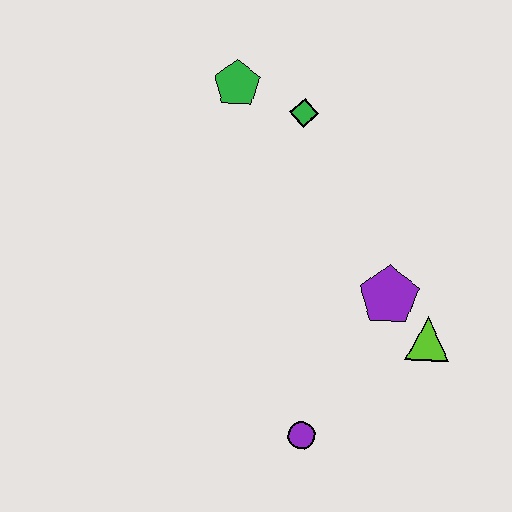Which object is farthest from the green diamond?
The purple circle is farthest from the green diamond.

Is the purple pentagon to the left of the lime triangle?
Yes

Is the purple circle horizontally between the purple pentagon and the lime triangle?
No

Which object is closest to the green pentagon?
The green diamond is closest to the green pentagon.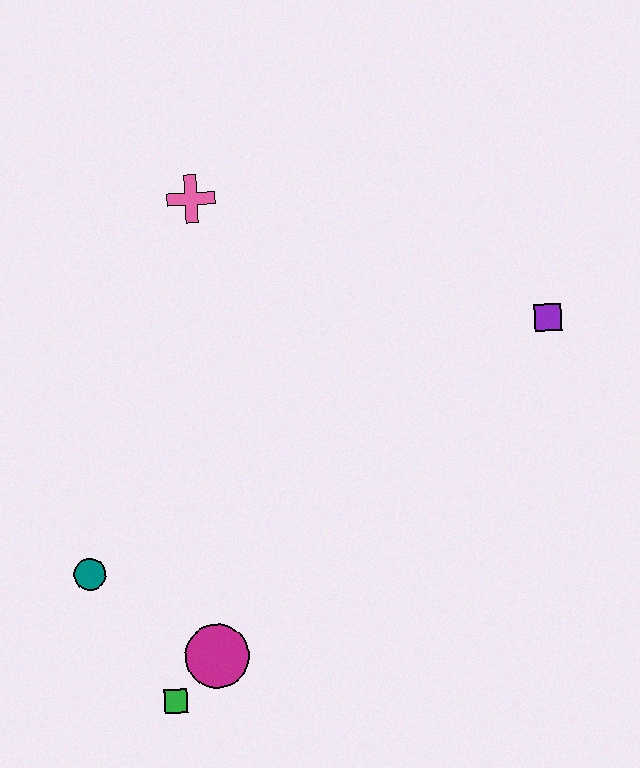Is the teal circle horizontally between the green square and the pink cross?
No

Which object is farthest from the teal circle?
The purple square is farthest from the teal circle.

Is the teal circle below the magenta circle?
No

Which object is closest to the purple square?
The pink cross is closest to the purple square.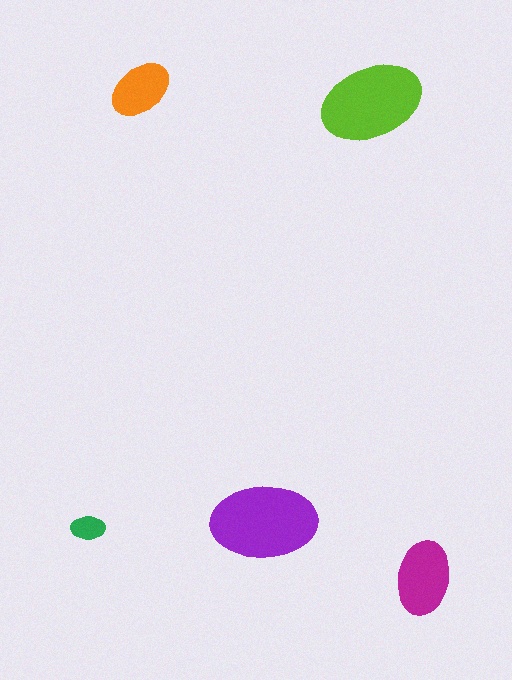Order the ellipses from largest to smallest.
the purple one, the lime one, the magenta one, the orange one, the green one.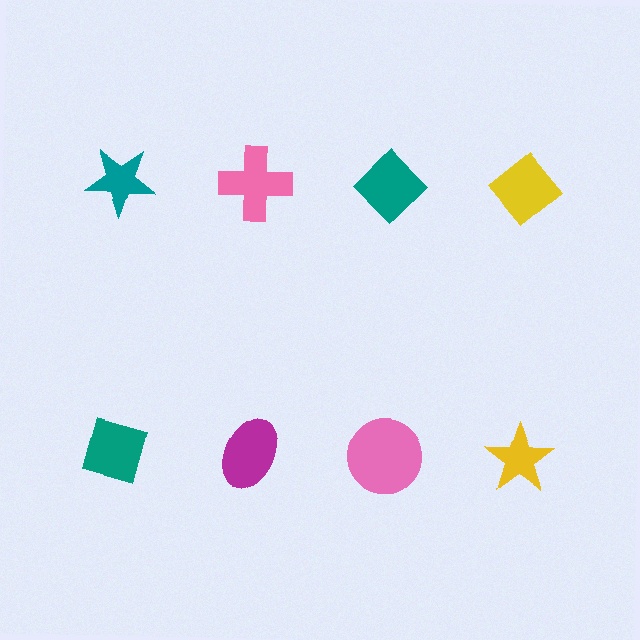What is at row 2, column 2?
A magenta ellipse.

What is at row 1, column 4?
A yellow diamond.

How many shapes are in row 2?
4 shapes.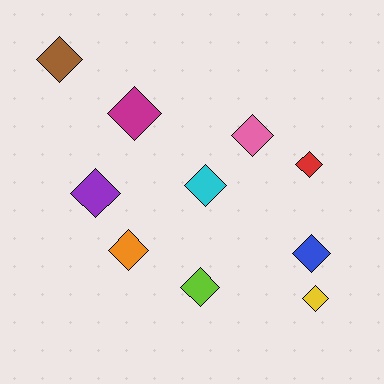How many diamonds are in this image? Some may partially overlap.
There are 10 diamonds.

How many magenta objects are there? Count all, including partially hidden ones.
There is 1 magenta object.